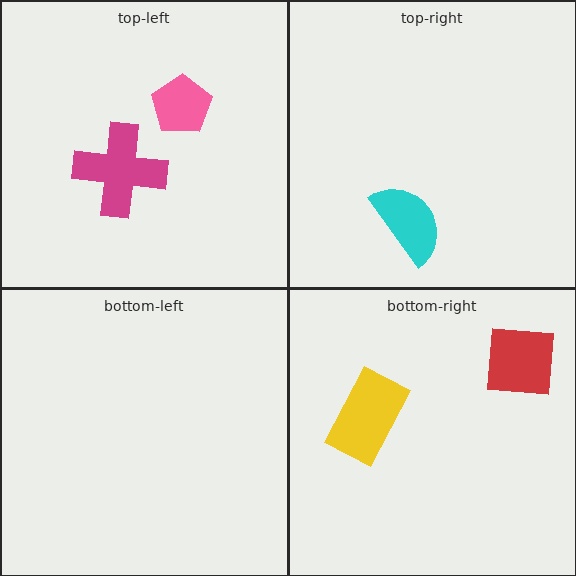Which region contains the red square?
The bottom-right region.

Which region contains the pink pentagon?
The top-left region.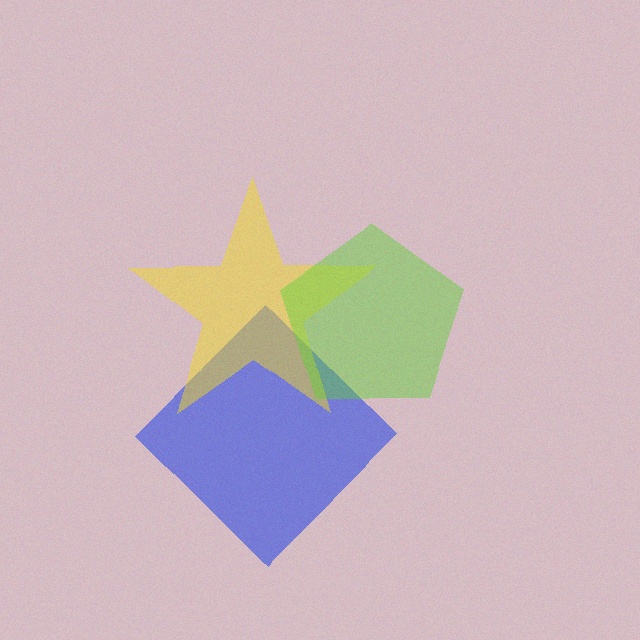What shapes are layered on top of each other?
The layered shapes are: a blue diamond, a yellow star, a lime pentagon.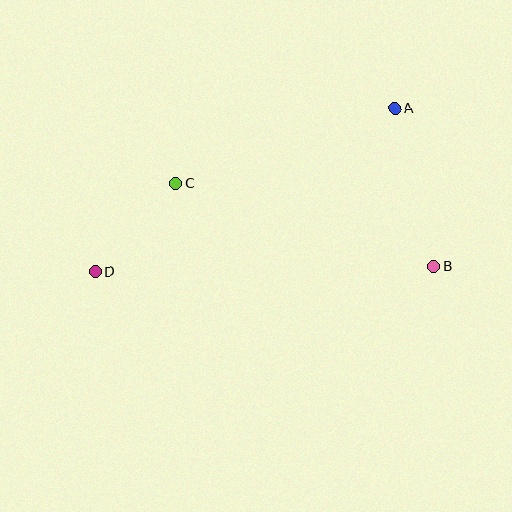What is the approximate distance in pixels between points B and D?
The distance between B and D is approximately 339 pixels.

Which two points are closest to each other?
Points C and D are closest to each other.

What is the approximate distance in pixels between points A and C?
The distance between A and C is approximately 232 pixels.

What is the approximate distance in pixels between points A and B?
The distance between A and B is approximately 162 pixels.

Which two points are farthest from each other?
Points A and D are farthest from each other.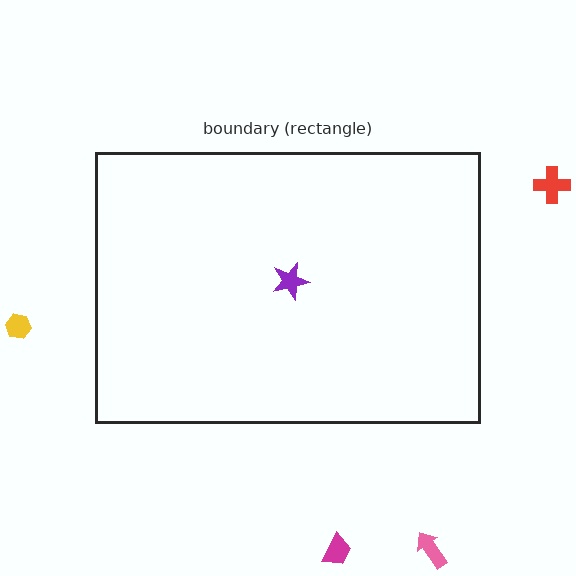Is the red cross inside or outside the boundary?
Outside.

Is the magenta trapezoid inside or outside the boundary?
Outside.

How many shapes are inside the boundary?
1 inside, 4 outside.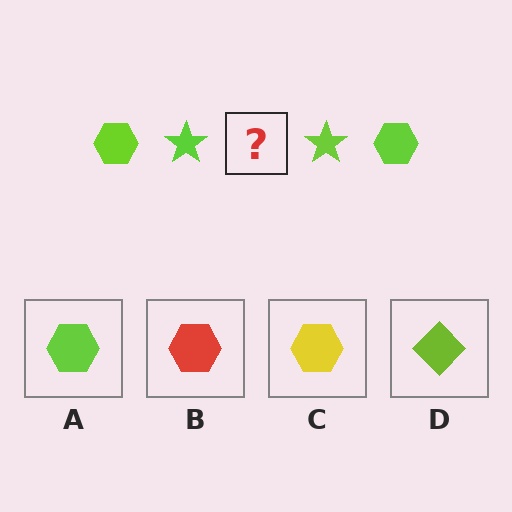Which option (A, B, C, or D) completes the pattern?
A.